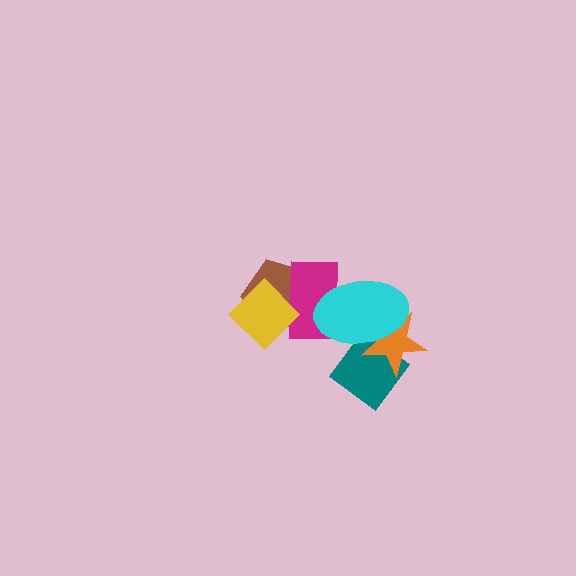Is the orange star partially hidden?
Yes, it is partially covered by another shape.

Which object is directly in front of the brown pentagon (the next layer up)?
The magenta rectangle is directly in front of the brown pentagon.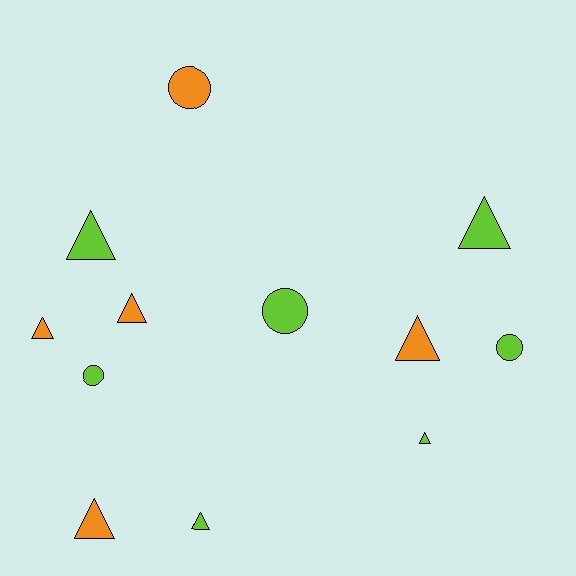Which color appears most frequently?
Lime, with 7 objects.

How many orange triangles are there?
There are 4 orange triangles.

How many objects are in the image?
There are 12 objects.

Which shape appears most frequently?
Triangle, with 8 objects.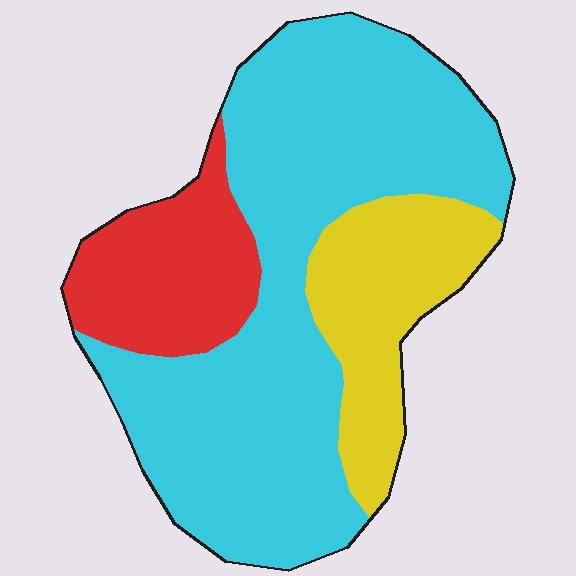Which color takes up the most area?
Cyan, at roughly 65%.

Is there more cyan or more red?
Cyan.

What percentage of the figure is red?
Red covers around 20% of the figure.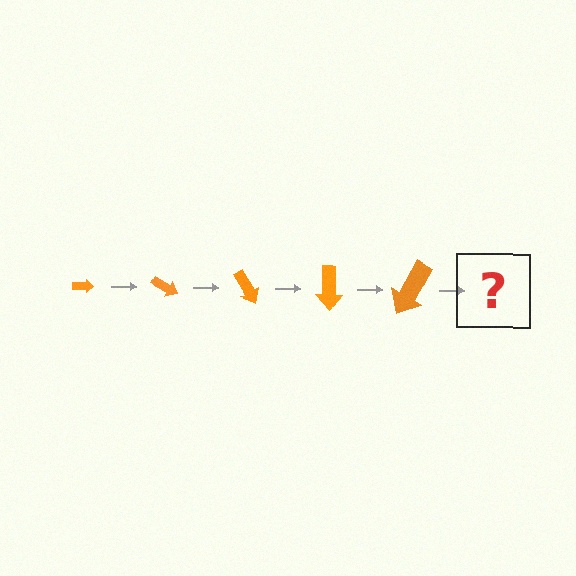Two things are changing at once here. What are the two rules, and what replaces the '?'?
The two rules are that the arrow grows larger each step and it rotates 30 degrees each step. The '?' should be an arrow, larger than the previous one and rotated 150 degrees from the start.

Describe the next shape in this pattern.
It should be an arrow, larger than the previous one and rotated 150 degrees from the start.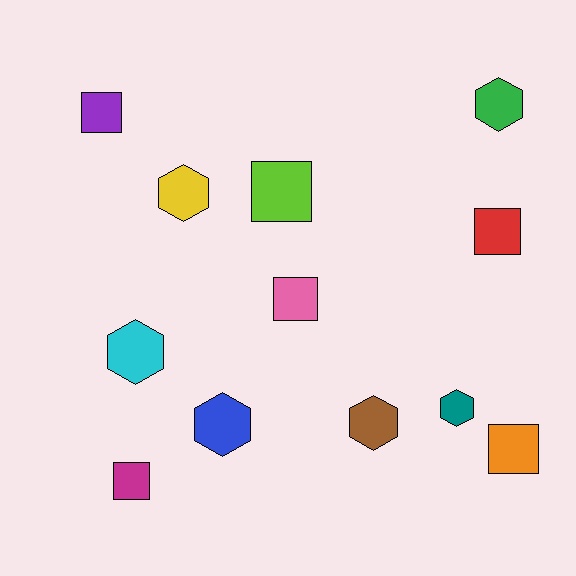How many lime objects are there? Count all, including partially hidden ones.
There is 1 lime object.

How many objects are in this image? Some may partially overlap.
There are 12 objects.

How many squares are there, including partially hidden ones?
There are 6 squares.